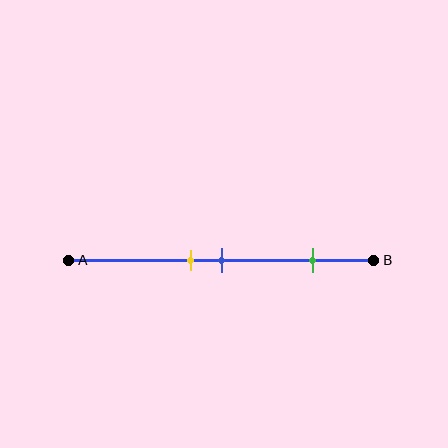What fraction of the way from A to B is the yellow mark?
The yellow mark is approximately 40% (0.4) of the way from A to B.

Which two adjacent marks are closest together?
The yellow and blue marks are the closest adjacent pair.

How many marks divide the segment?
There are 3 marks dividing the segment.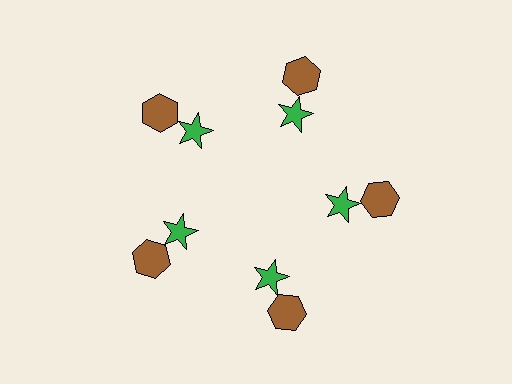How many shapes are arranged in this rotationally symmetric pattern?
There are 10 shapes, arranged in 5 groups of 2.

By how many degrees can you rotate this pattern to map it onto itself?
The pattern maps onto itself every 72 degrees of rotation.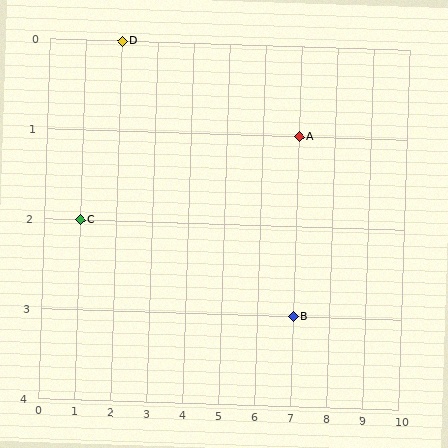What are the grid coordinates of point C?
Point C is at grid coordinates (1, 2).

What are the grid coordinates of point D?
Point D is at grid coordinates (2, 0).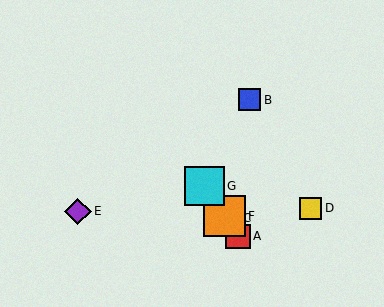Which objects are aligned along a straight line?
Objects A, C, F, G are aligned along a straight line.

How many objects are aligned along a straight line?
4 objects (A, C, F, G) are aligned along a straight line.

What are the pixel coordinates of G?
Object G is at (204, 186).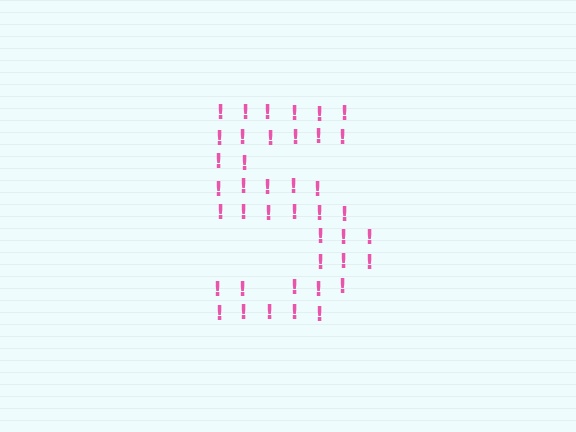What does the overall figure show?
The overall figure shows the digit 5.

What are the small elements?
The small elements are exclamation marks.